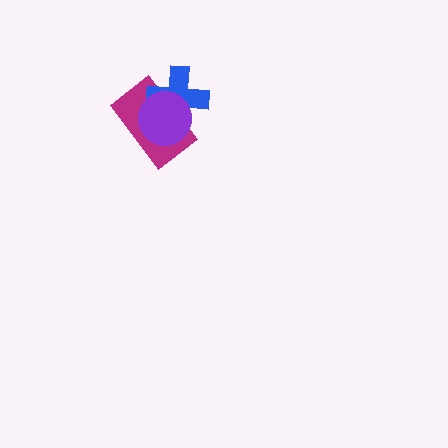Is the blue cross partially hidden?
Yes, it is partially covered by another shape.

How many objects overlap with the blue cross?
2 objects overlap with the blue cross.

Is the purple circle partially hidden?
No, no other shape covers it.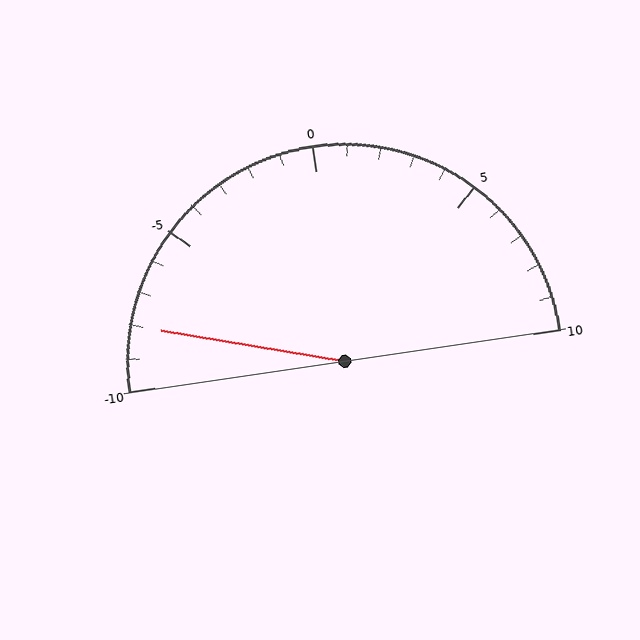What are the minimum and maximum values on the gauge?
The gauge ranges from -10 to 10.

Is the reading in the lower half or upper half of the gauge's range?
The reading is in the lower half of the range (-10 to 10).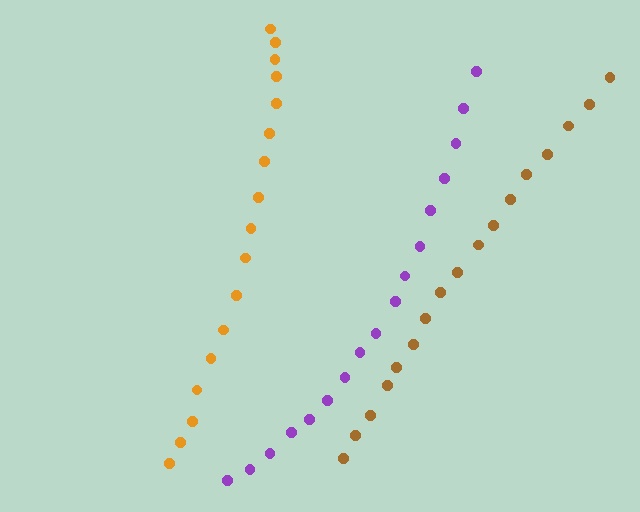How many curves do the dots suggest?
There are 3 distinct paths.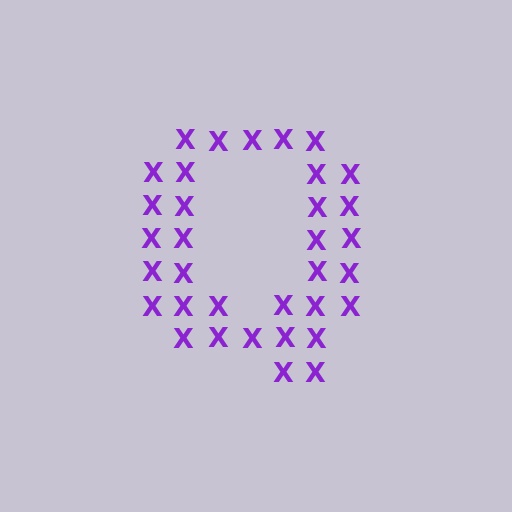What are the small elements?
The small elements are letter X's.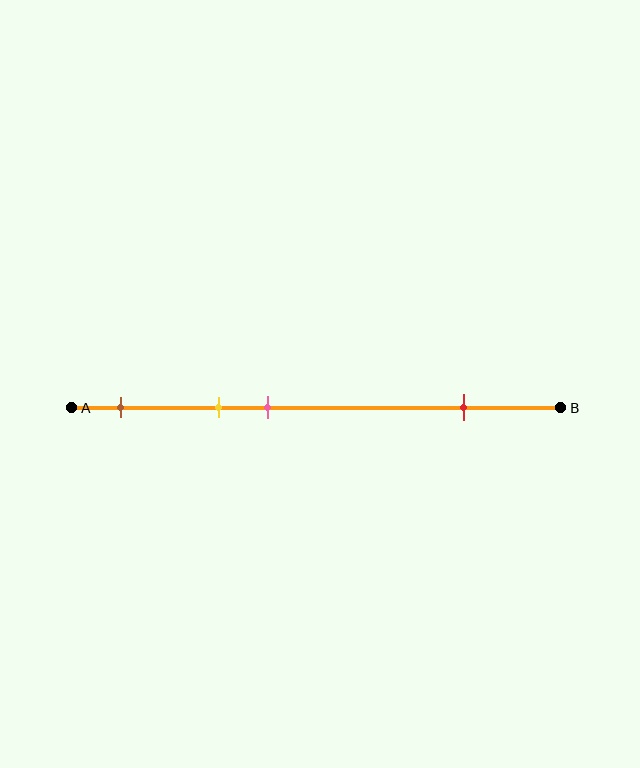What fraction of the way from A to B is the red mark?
The red mark is approximately 80% (0.8) of the way from A to B.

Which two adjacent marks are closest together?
The yellow and pink marks are the closest adjacent pair.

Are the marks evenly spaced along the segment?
No, the marks are not evenly spaced.